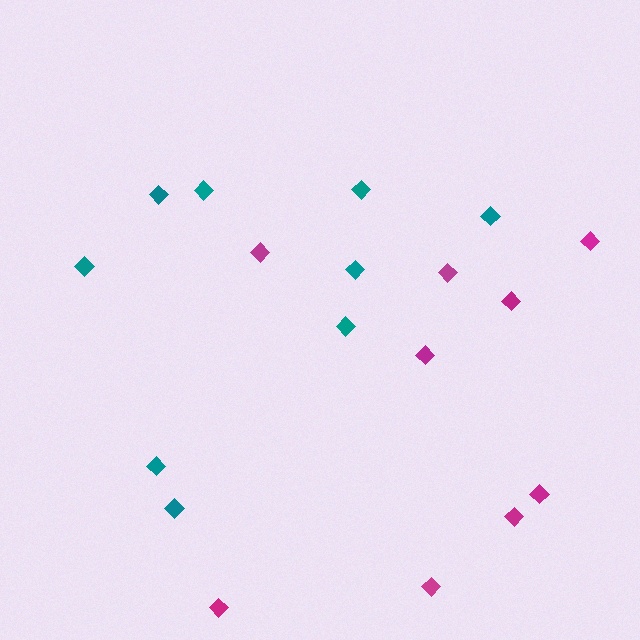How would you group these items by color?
There are 2 groups: one group of teal diamonds (9) and one group of magenta diamonds (9).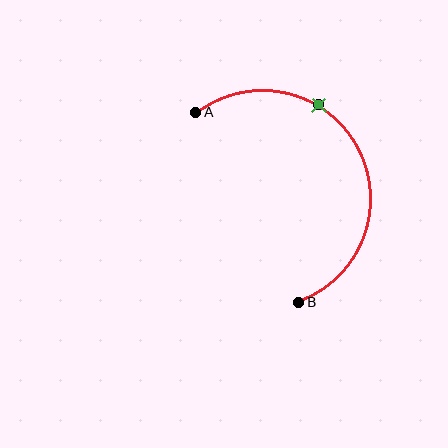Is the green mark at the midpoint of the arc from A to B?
No. The green mark lies on the arc but is closer to endpoint A. The arc midpoint would be at the point on the curve equidistant along the arc from both A and B.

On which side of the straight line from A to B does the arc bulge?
The arc bulges to the right of the straight line connecting A and B.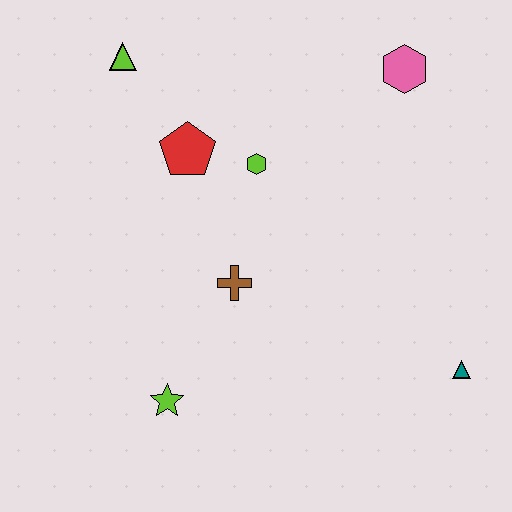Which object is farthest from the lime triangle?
The teal triangle is farthest from the lime triangle.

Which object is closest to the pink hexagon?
The lime hexagon is closest to the pink hexagon.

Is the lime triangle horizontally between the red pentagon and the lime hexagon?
No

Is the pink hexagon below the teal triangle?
No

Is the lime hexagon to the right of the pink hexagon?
No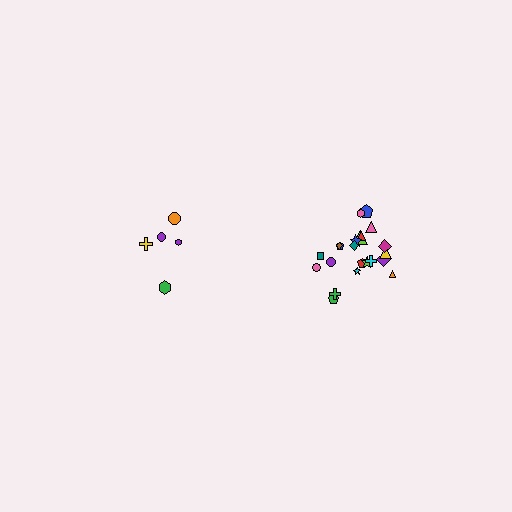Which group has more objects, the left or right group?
The right group.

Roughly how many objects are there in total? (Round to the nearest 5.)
Roughly 25 objects in total.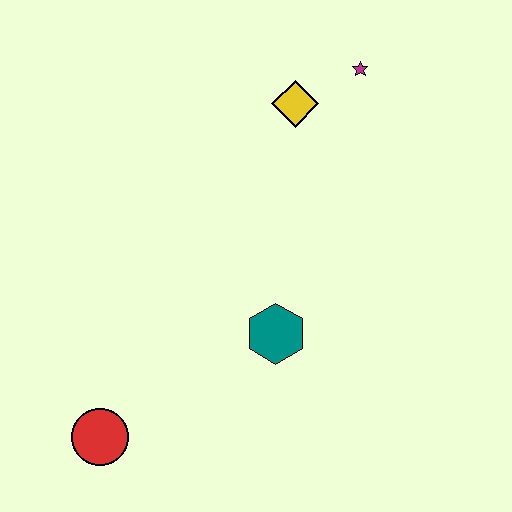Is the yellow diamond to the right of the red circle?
Yes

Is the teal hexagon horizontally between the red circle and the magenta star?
Yes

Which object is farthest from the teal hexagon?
The magenta star is farthest from the teal hexagon.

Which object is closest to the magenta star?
The yellow diamond is closest to the magenta star.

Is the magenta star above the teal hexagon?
Yes